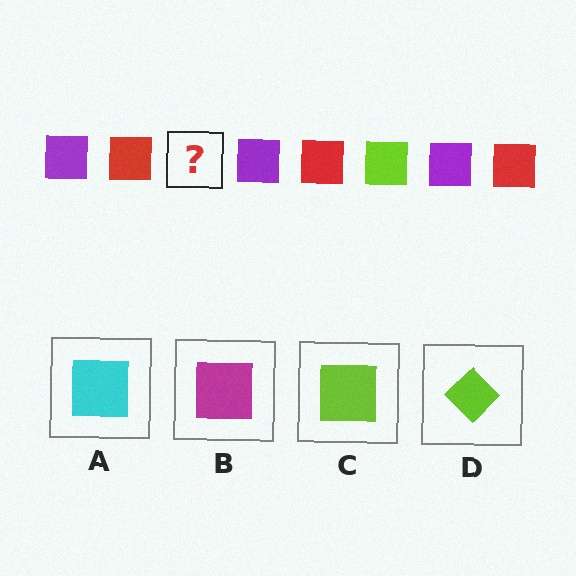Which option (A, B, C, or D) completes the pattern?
C.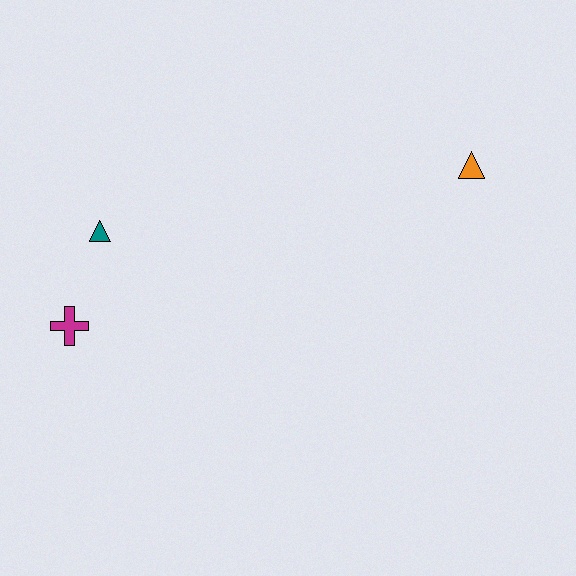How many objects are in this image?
There are 3 objects.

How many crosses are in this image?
There is 1 cross.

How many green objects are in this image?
There are no green objects.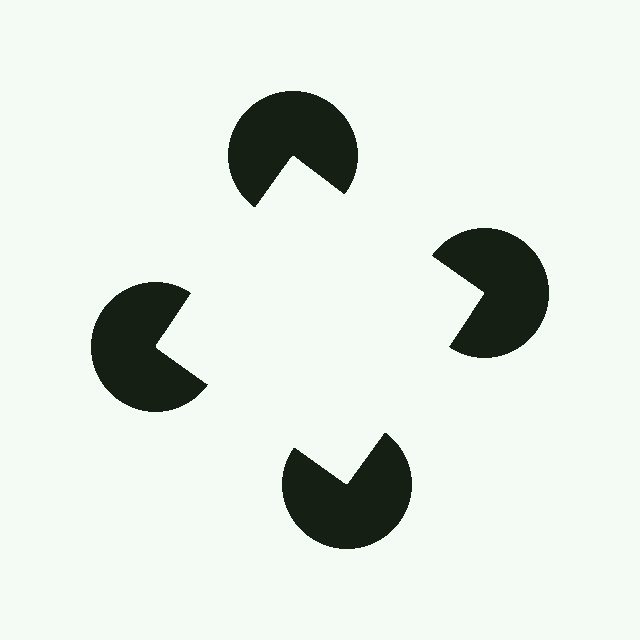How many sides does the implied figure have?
4 sides.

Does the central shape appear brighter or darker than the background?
It typically appears slightly brighter than the background, even though no actual brightness change is drawn.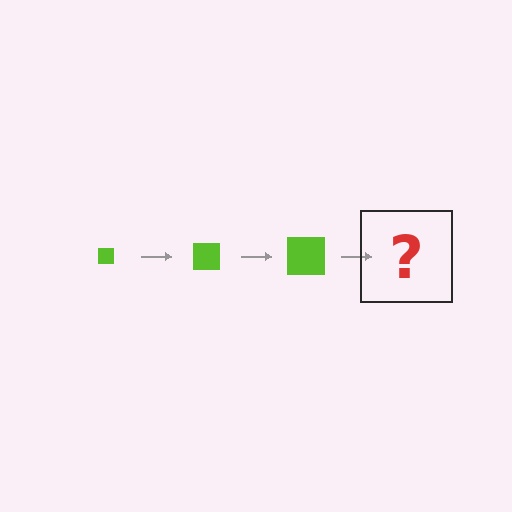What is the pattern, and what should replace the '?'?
The pattern is that the square gets progressively larger each step. The '?' should be a lime square, larger than the previous one.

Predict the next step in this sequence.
The next step is a lime square, larger than the previous one.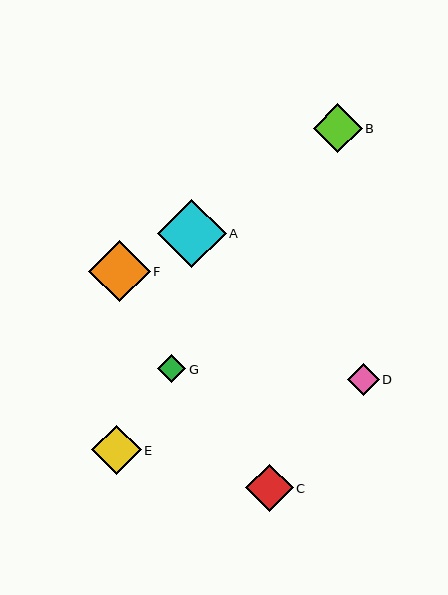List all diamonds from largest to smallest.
From largest to smallest: A, F, E, B, C, D, G.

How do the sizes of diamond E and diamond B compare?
Diamond E and diamond B are approximately the same size.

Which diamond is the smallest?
Diamond G is the smallest with a size of approximately 28 pixels.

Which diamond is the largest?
Diamond A is the largest with a size of approximately 68 pixels.